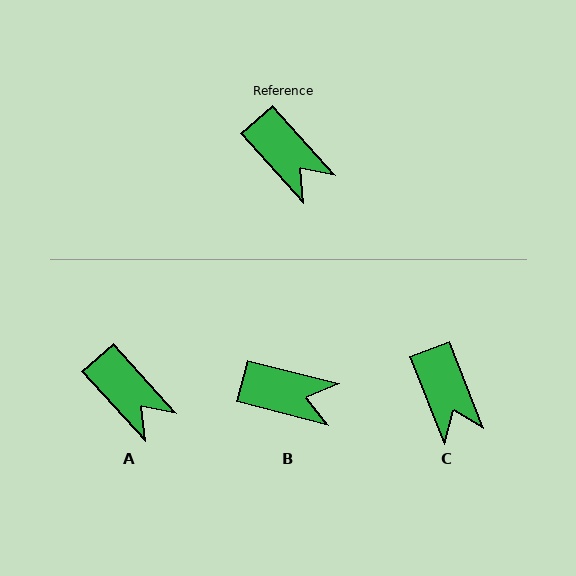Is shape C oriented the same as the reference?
No, it is off by about 21 degrees.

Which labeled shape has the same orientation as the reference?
A.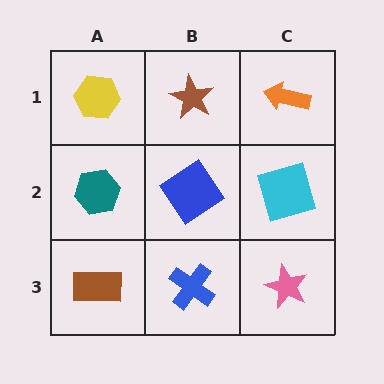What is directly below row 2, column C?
A pink star.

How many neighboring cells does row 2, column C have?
3.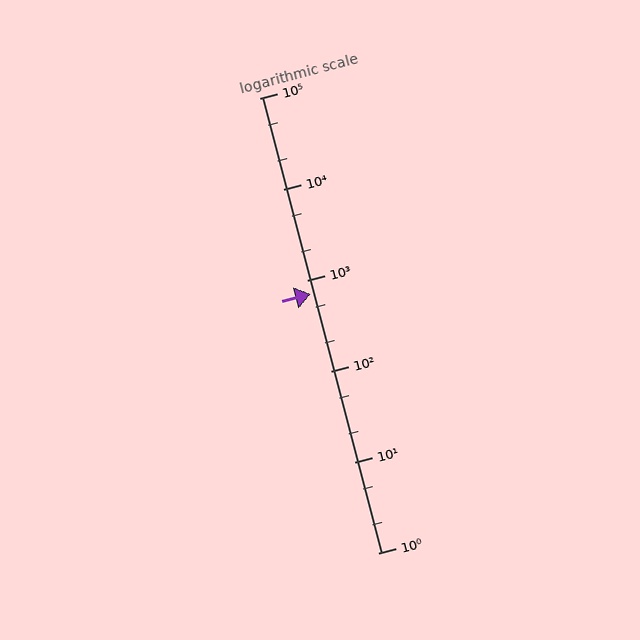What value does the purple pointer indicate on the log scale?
The pointer indicates approximately 700.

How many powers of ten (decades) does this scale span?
The scale spans 5 decades, from 1 to 100000.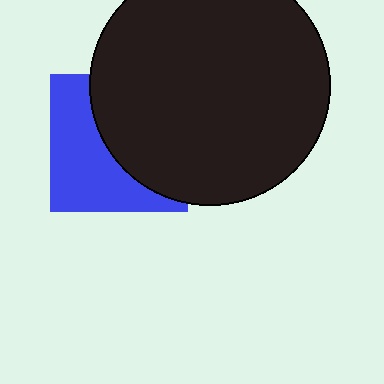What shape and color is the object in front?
The object in front is a black circle.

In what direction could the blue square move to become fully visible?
The blue square could move left. That would shift it out from behind the black circle entirely.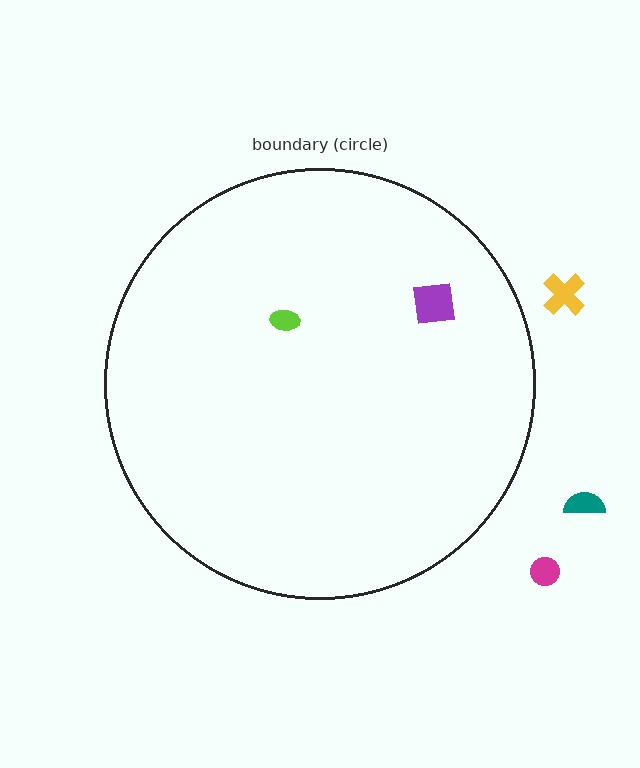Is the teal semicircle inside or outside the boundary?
Outside.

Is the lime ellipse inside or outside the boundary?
Inside.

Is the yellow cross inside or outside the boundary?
Outside.